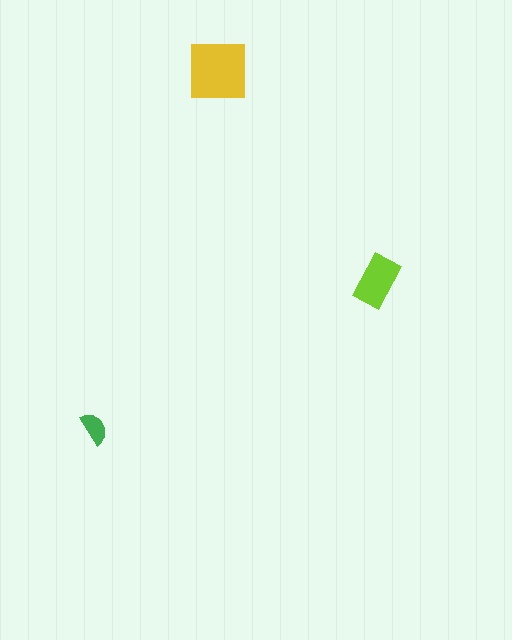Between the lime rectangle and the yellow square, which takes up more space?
The yellow square.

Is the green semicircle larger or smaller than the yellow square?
Smaller.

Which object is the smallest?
The green semicircle.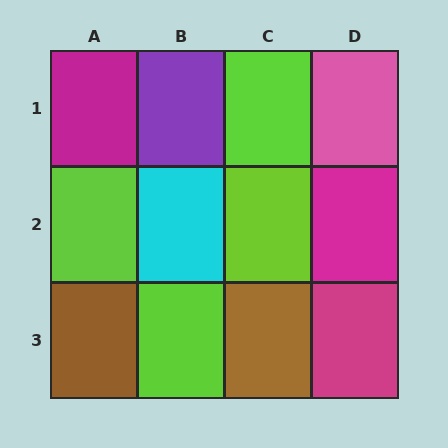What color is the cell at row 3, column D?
Magenta.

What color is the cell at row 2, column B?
Cyan.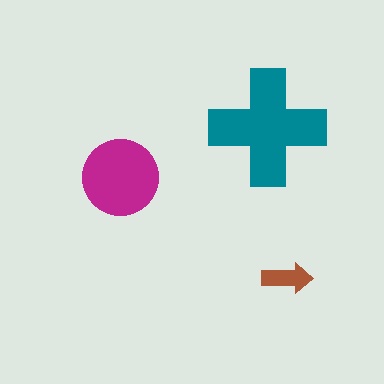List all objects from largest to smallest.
The teal cross, the magenta circle, the brown arrow.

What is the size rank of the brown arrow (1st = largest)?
3rd.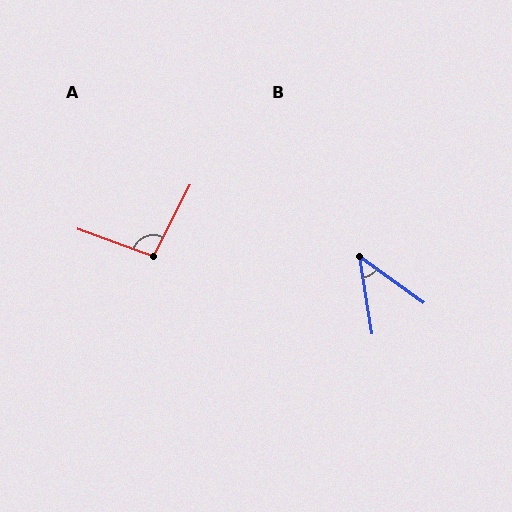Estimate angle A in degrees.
Approximately 97 degrees.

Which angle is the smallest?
B, at approximately 45 degrees.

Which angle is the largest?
A, at approximately 97 degrees.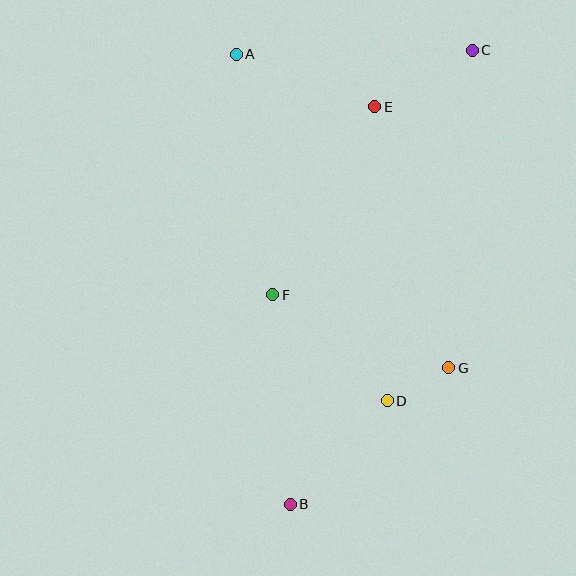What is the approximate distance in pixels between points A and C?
The distance between A and C is approximately 236 pixels.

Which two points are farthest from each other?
Points B and C are farthest from each other.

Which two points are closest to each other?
Points D and G are closest to each other.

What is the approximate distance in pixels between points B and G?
The distance between B and G is approximately 209 pixels.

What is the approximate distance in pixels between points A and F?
The distance between A and F is approximately 243 pixels.